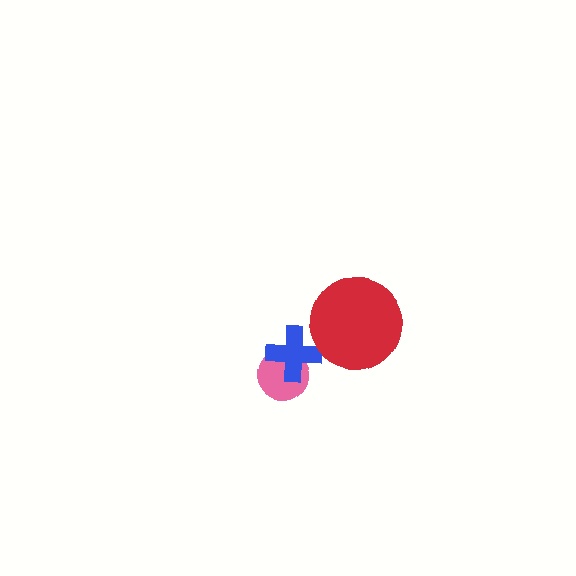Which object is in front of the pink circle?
The blue cross is in front of the pink circle.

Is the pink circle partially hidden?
Yes, it is partially covered by another shape.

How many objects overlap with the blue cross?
1 object overlaps with the blue cross.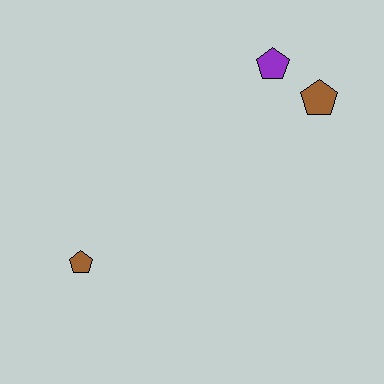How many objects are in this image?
There are 3 objects.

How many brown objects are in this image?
There are 2 brown objects.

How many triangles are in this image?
There are no triangles.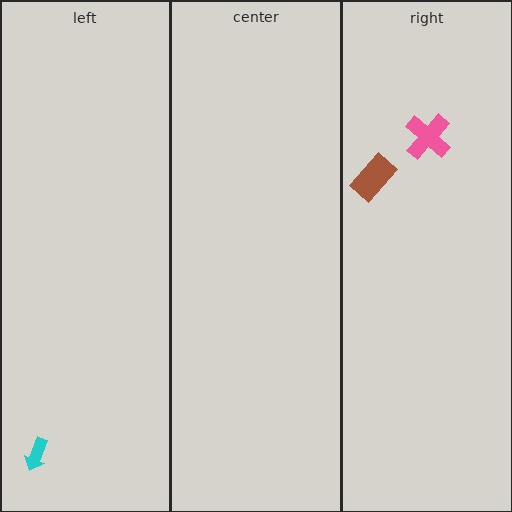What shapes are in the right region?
The pink cross, the brown rectangle.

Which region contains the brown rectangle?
The right region.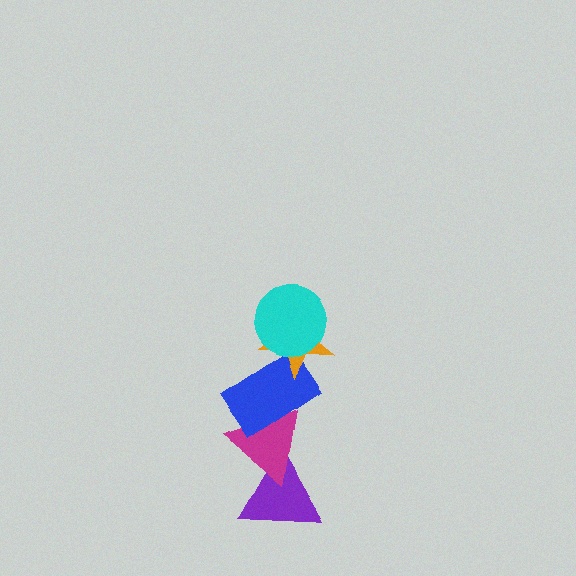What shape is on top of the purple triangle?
The magenta triangle is on top of the purple triangle.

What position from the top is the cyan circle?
The cyan circle is 1st from the top.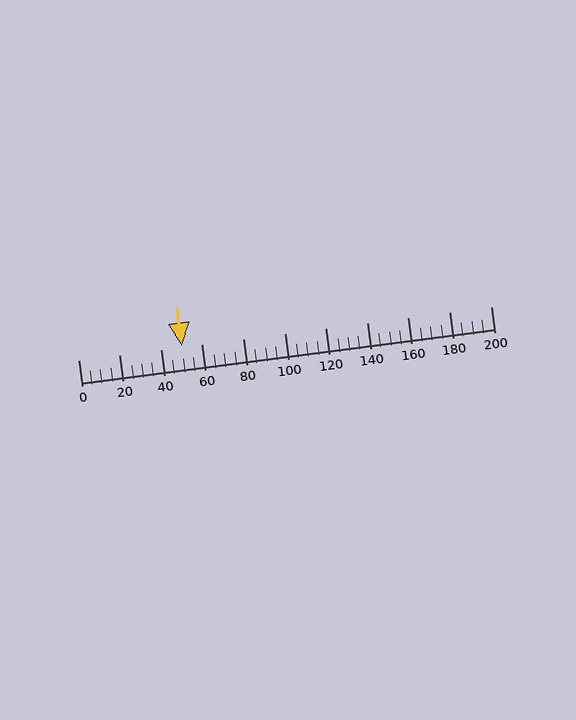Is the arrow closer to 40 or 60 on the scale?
The arrow is closer to 60.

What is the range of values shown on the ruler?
The ruler shows values from 0 to 200.